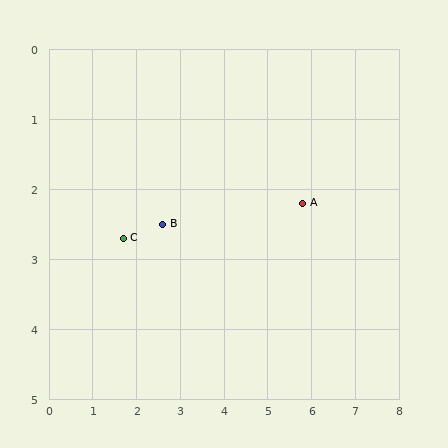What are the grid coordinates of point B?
Point B is at approximately (2.6, 2.5).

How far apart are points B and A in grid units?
Points B and A are about 3.2 grid units apart.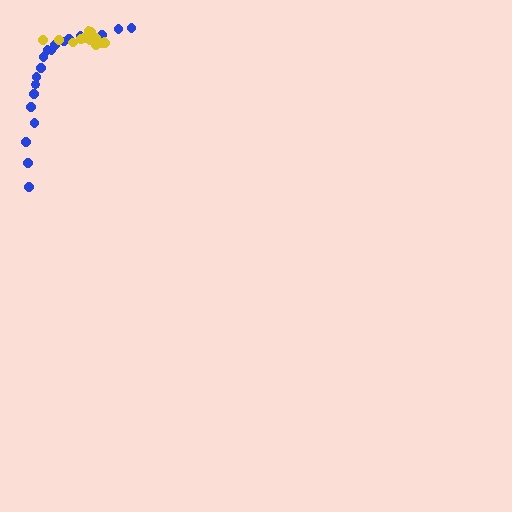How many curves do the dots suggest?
There are 2 distinct paths.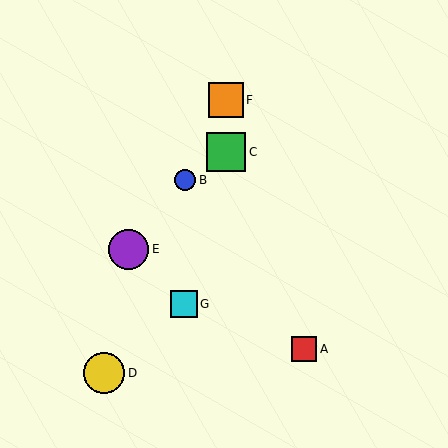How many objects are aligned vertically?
2 objects (C, F) are aligned vertically.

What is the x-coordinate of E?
Object E is at x≈129.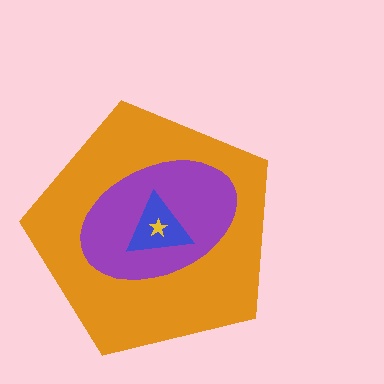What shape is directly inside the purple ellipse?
The blue triangle.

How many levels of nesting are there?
4.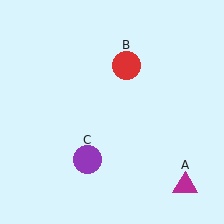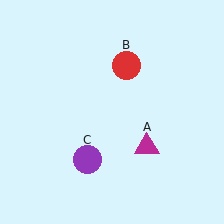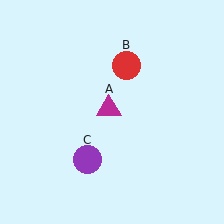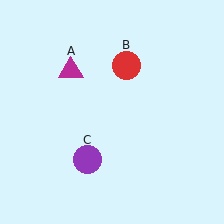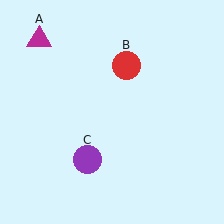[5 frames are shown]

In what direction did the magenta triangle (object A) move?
The magenta triangle (object A) moved up and to the left.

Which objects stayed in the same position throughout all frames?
Red circle (object B) and purple circle (object C) remained stationary.